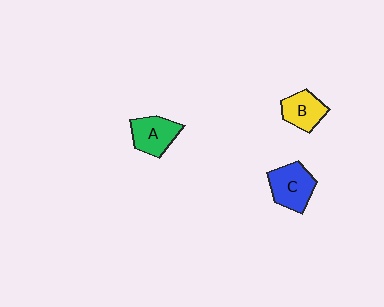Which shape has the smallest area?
Shape B (yellow).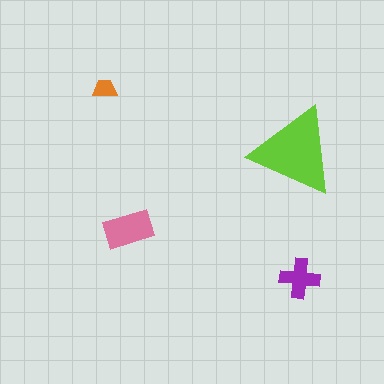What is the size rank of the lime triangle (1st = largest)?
1st.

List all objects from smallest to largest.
The orange trapezoid, the purple cross, the pink rectangle, the lime triangle.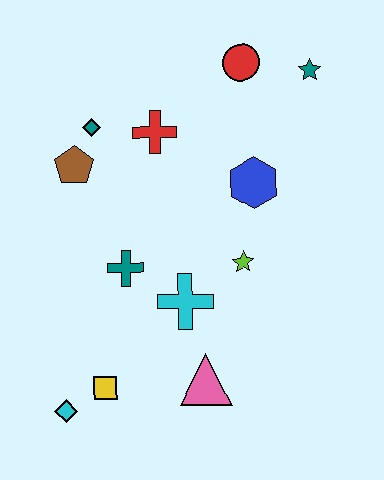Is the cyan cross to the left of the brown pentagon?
No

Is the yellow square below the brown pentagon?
Yes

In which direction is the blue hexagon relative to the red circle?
The blue hexagon is below the red circle.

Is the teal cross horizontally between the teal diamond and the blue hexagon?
Yes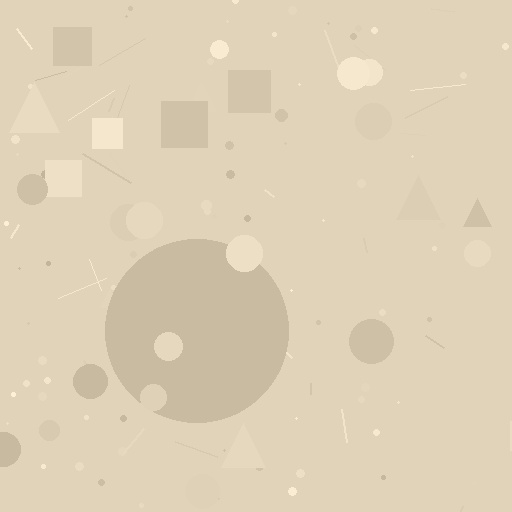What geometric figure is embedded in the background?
A circle is embedded in the background.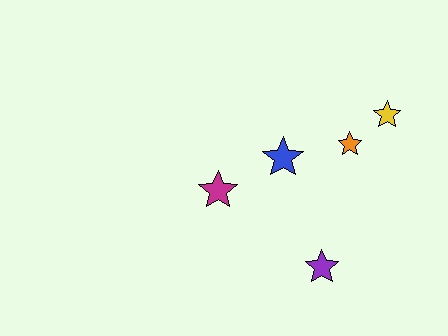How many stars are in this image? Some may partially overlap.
There are 5 stars.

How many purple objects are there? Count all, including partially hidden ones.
There is 1 purple object.